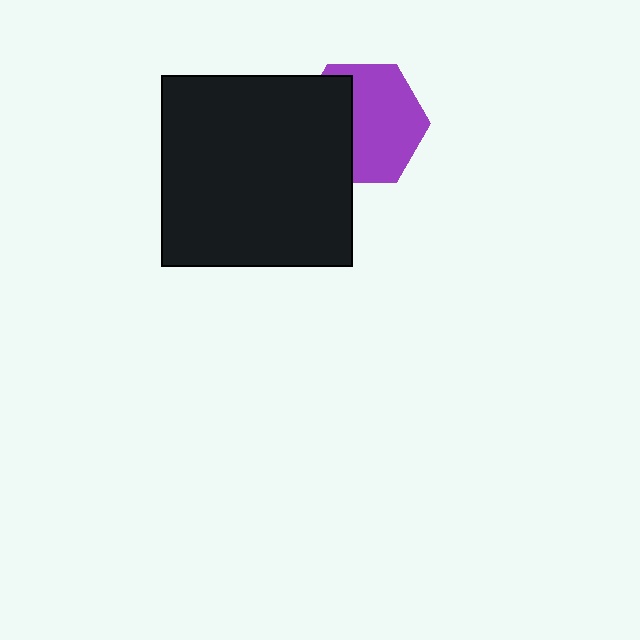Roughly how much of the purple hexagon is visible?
About half of it is visible (roughly 61%).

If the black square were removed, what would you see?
You would see the complete purple hexagon.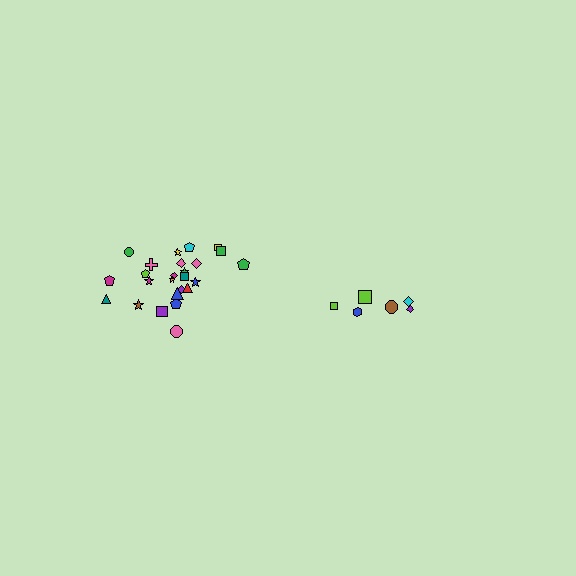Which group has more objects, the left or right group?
The left group.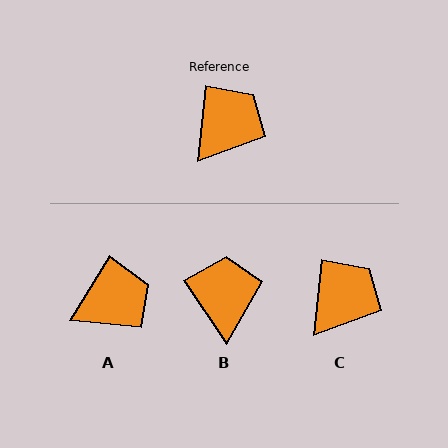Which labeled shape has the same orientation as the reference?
C.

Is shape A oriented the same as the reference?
No, it is off by about 26 degrees.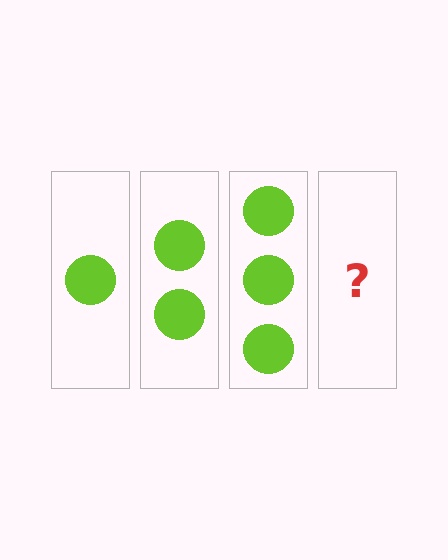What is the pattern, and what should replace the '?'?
The pattern is that each step adds one more circle. The '?' should be 4 circles.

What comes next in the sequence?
The next element should be 4 circles.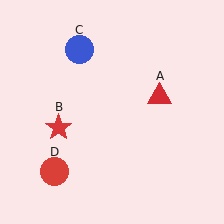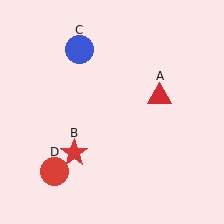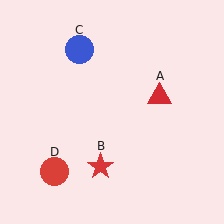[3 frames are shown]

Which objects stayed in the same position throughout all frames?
Red triangle (object A) and blue circle (object C) and red circle (object D) remained stationary.